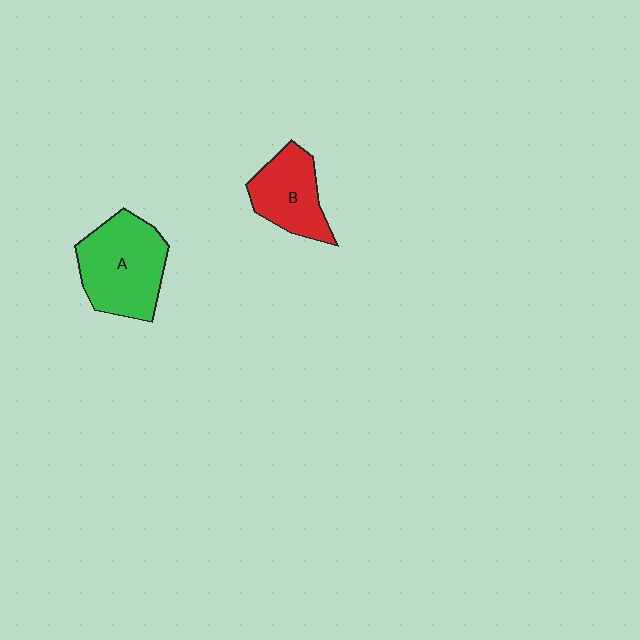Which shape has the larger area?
Shape A (green).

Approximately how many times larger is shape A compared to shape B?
Approximately 1.4 times.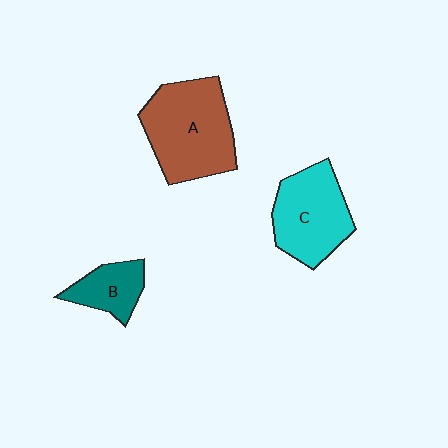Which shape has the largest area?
Shape A (brown).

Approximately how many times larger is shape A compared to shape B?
Approximately 2.4 times.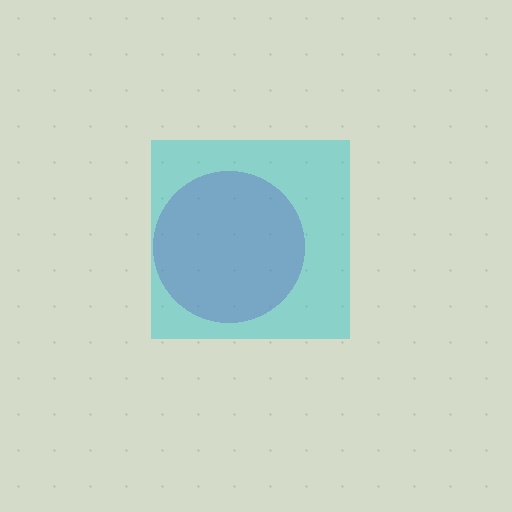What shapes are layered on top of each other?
The layered shapes are: a purple circle, a cyan square.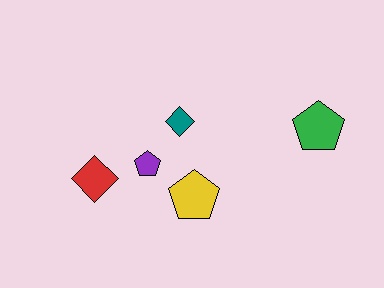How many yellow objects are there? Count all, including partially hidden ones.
There is 1 yellow object.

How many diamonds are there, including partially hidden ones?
There are 2 diamonds.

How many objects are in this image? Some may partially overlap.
There are 5 objects.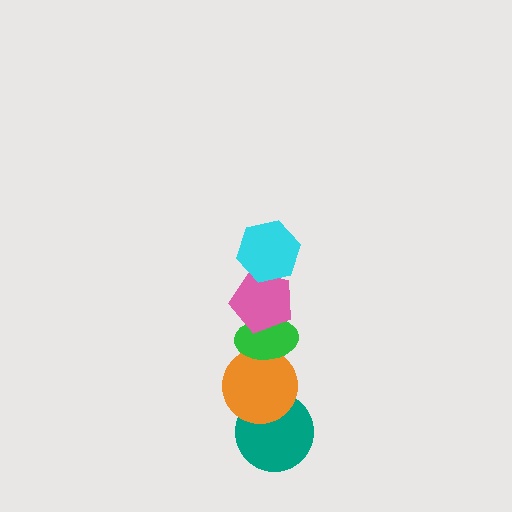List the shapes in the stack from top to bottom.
From top to bottom: the cyan hexagon, the pink pentagon, the green ellipse, the orange circle, the teal circle.